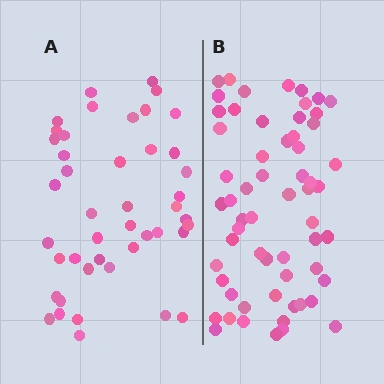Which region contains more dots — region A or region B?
Region B (the right region) has more dots.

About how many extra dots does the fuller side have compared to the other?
Region B has approximately 15 more dots than region A.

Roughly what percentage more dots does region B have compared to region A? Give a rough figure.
About 35% more.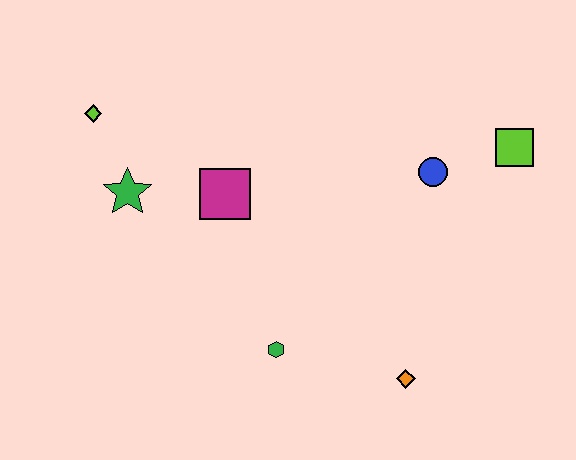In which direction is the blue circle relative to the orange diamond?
The blue circle is above the orange diamond.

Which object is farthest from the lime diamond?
The lime square is farthest from the lime diamond.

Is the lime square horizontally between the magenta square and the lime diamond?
No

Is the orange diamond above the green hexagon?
No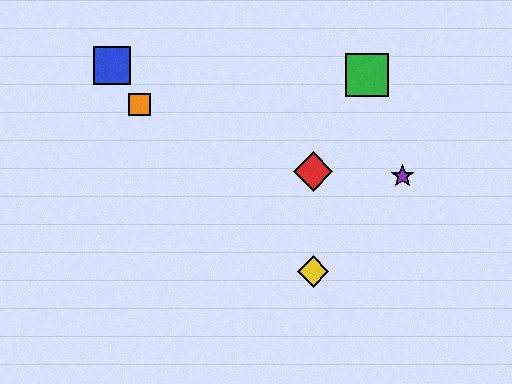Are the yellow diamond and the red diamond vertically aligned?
Yes, both are at x≈313.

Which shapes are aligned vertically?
The red diamond, the yellow diamond are aligned vertically.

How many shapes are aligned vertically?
2 shapes (the red diamond, the yellow diamond) are aligned vertically.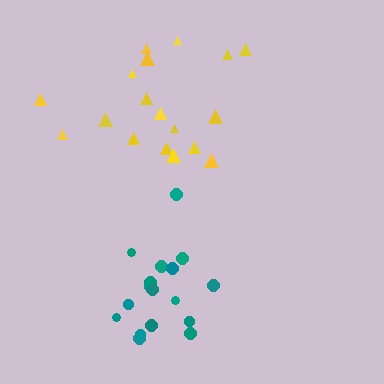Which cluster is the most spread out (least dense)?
Yellow.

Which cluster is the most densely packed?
Teal.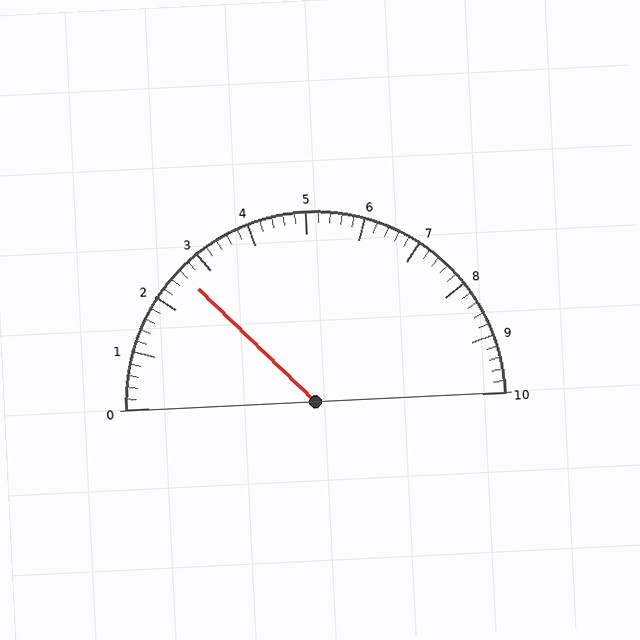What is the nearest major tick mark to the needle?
The nearest major tick mark is 3.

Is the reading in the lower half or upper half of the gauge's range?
The reading is in the lower half of the range (0 to 10).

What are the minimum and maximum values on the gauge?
The gauge ranges from 0 to 10.